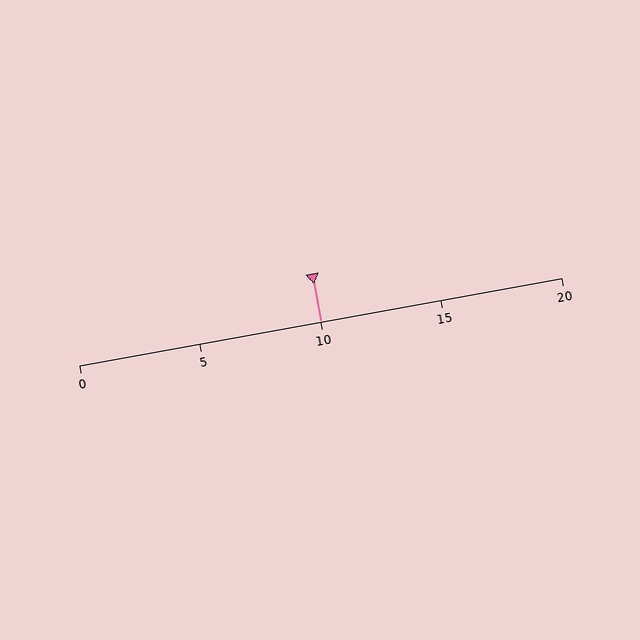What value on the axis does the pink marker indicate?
The marker indicates approximately 10.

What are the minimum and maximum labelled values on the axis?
The axis runs from 0 to 20.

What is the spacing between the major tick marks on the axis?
The major ticks are spaced 5 apart.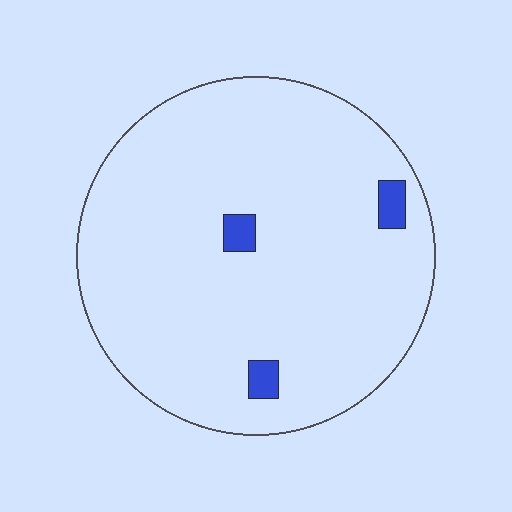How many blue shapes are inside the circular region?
3.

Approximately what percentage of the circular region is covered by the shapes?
Approximately 5%.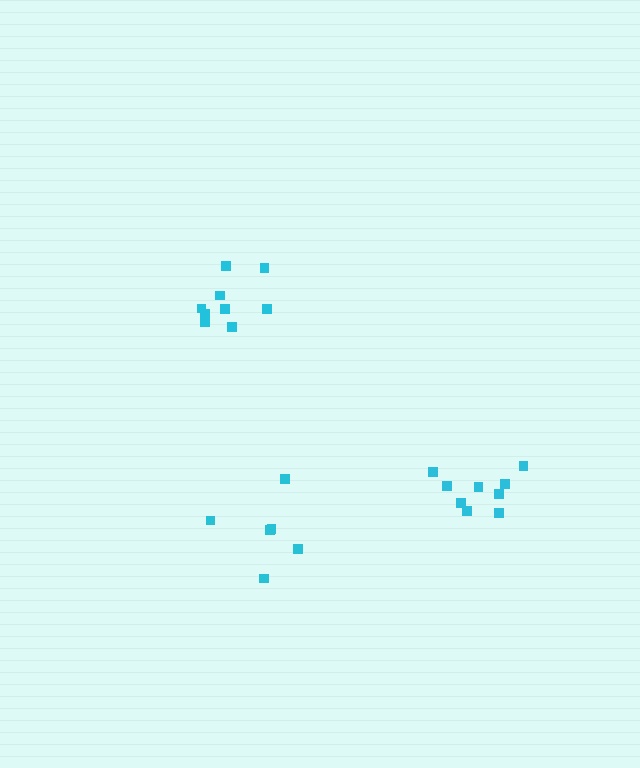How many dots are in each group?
Group 1: 9 dots, Group 2: 6 dots, Group 3: 9 dots (24 total).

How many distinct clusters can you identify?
There are 3 distinct clusters.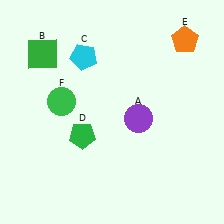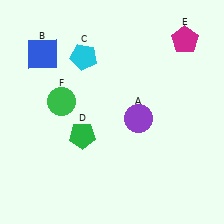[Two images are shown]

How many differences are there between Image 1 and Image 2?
There are 2 differences between the two images.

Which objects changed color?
B changed from green to blue. E changed from orange to magenta.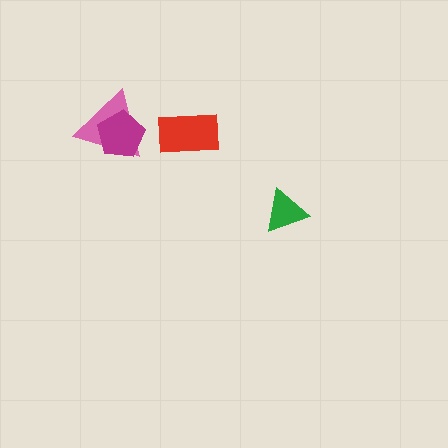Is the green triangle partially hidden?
No, no other shape covers it.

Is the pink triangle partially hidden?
Yes, it is partially covered by another shape.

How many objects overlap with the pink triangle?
1 object overlaps with the pink triangle.